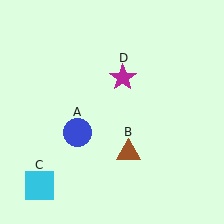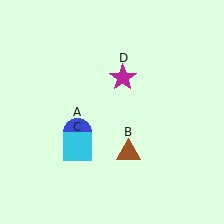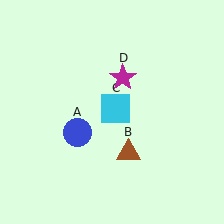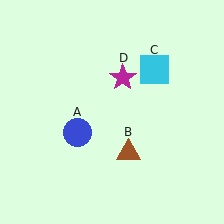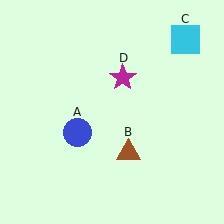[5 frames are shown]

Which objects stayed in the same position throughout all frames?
Blue circle (object A) and brown triangle (object B) and magenta star (object D) remained stationary.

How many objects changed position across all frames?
1 object changed position: cyan square (object C).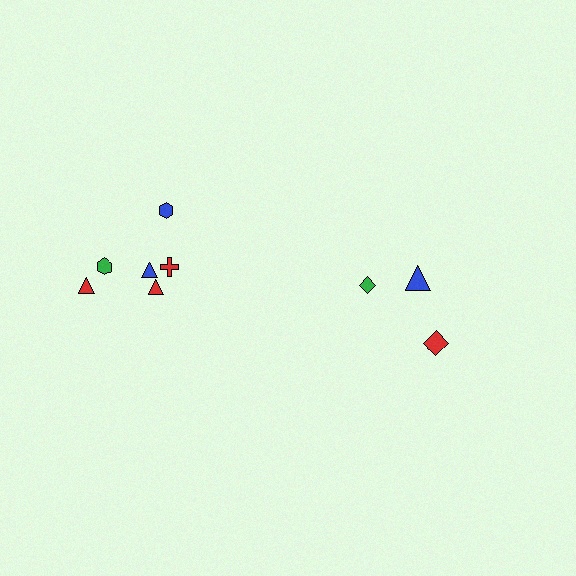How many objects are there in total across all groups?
There are 9 objects.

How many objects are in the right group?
There are 3 objects.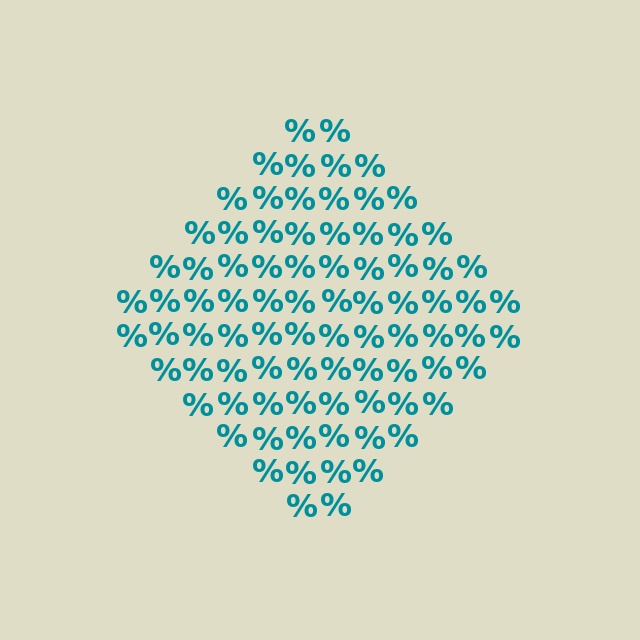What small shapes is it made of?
It is made of small percent signs.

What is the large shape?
The large shape is a diamond.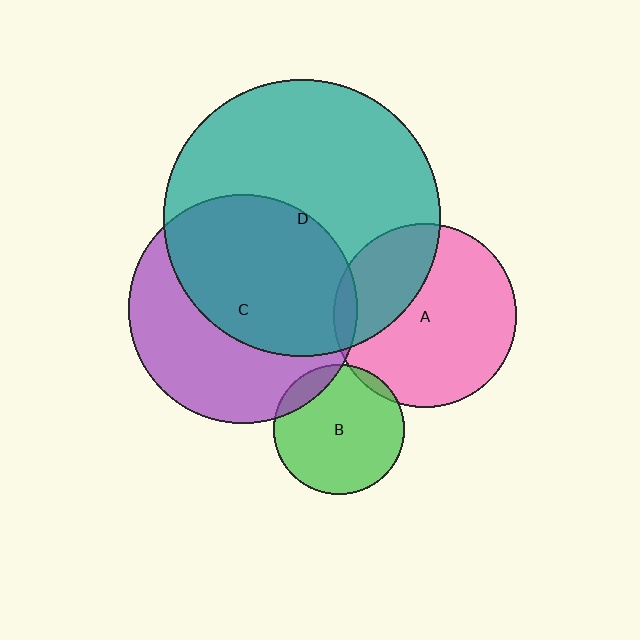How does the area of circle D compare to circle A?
Approximately 2.3 times.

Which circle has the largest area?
Circle D (teal).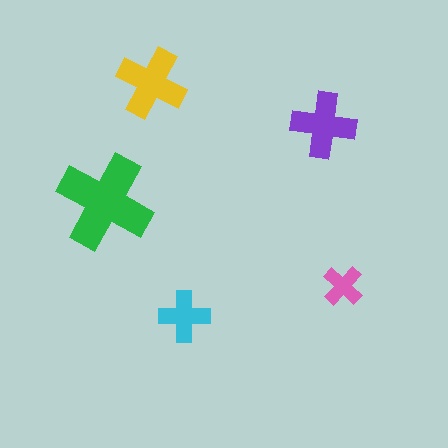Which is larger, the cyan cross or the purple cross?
The purple one.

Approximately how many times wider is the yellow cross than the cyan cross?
About 1.5 times wider.